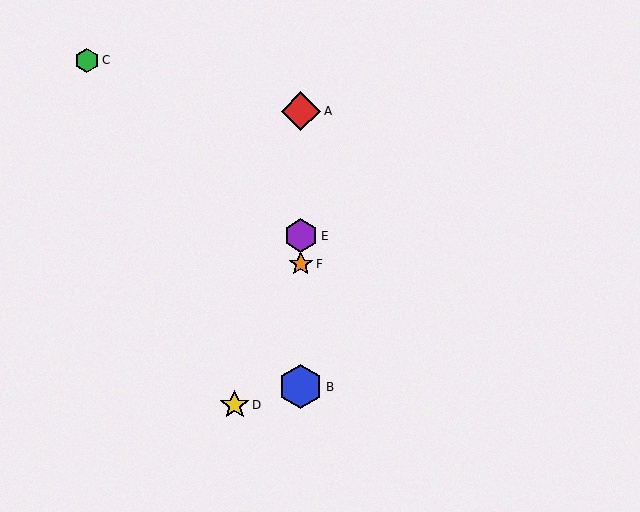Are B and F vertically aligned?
Yes, both are at x≈301.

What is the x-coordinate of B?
Object B is at x≈301.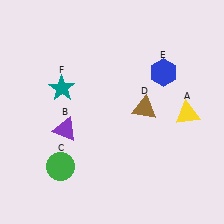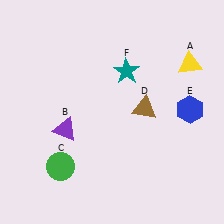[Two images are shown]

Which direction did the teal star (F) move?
The teal star (F) moved right.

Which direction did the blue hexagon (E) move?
The blue hexagon (E) moved down.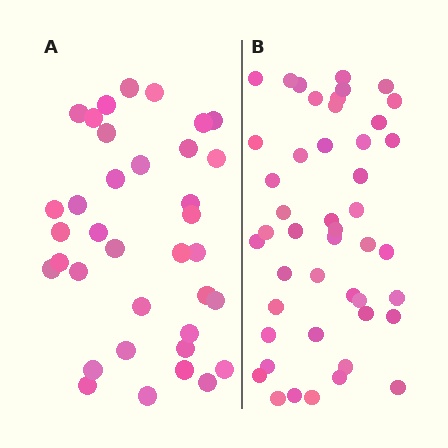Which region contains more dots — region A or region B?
Region B (the right region) has more dots.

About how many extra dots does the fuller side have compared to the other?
Region B has roughly 10 or so more dots than region A.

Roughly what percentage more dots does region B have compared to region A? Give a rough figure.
About 30% more.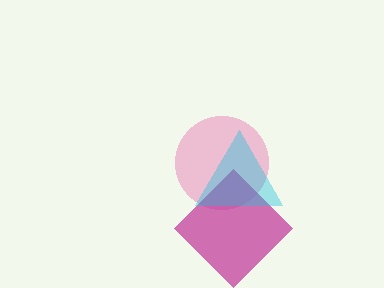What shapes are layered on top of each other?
The layered shapes are: a pink circle, a magenta diamond, a cyan triangle.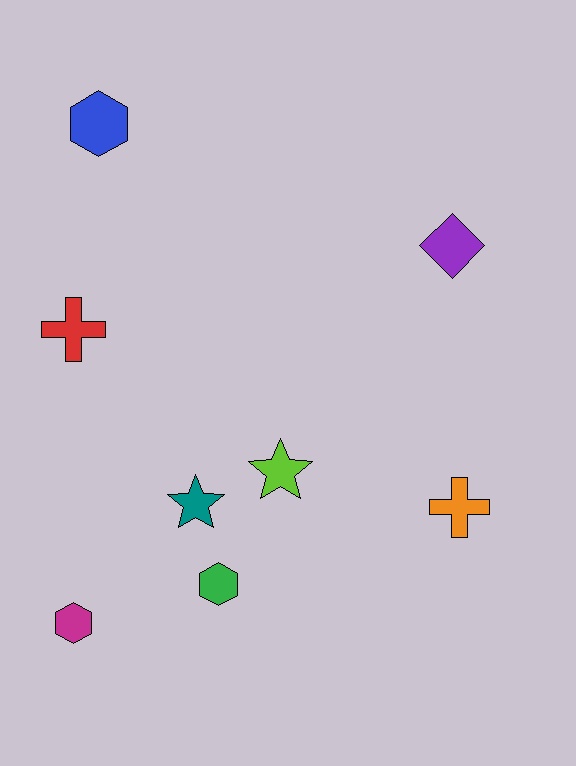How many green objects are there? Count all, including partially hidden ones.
There is 1 green object.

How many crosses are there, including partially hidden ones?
There are 2 crosses.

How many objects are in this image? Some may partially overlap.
There are 8 objects.